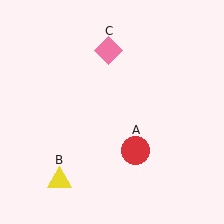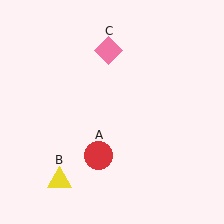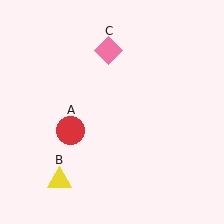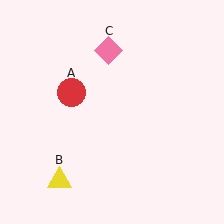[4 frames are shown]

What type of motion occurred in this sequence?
The red circle (object A) rotated clockwise around the center of the scene.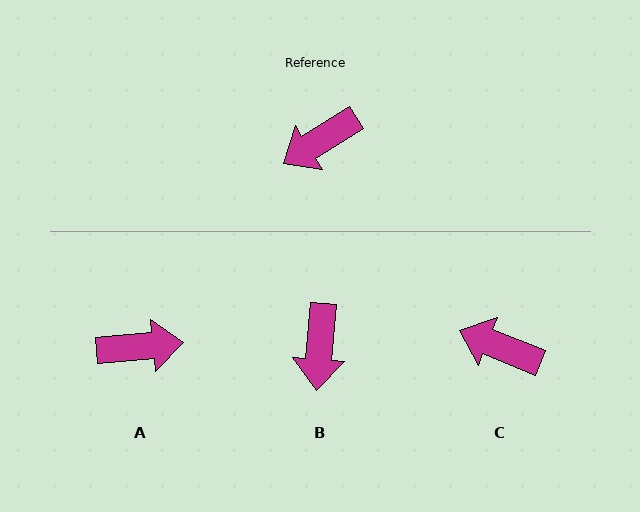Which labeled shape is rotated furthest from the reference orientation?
A, about 153 degrees away.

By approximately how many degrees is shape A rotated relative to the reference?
Approximately 153 degrees counter-clockwise.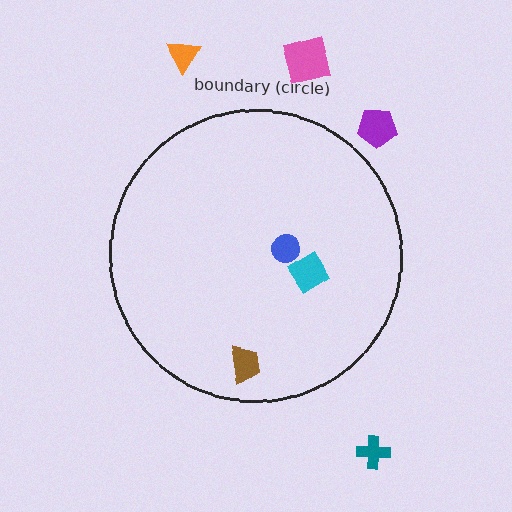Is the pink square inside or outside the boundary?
Outside.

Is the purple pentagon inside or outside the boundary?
Outside.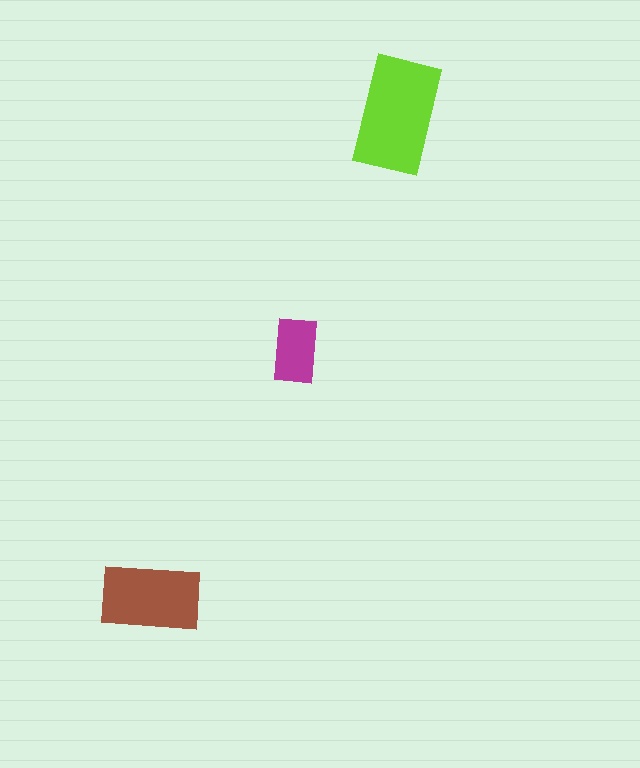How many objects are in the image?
There are 3 objects in the image.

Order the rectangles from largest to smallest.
the lime one, the brown one, the magenta one.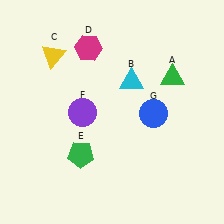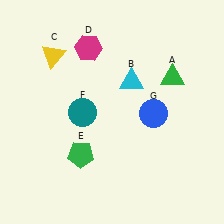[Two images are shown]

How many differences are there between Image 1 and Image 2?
There is 1 difference between the two images.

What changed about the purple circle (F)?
In Image 1, F is purple. In Image 2, it changed to teal.